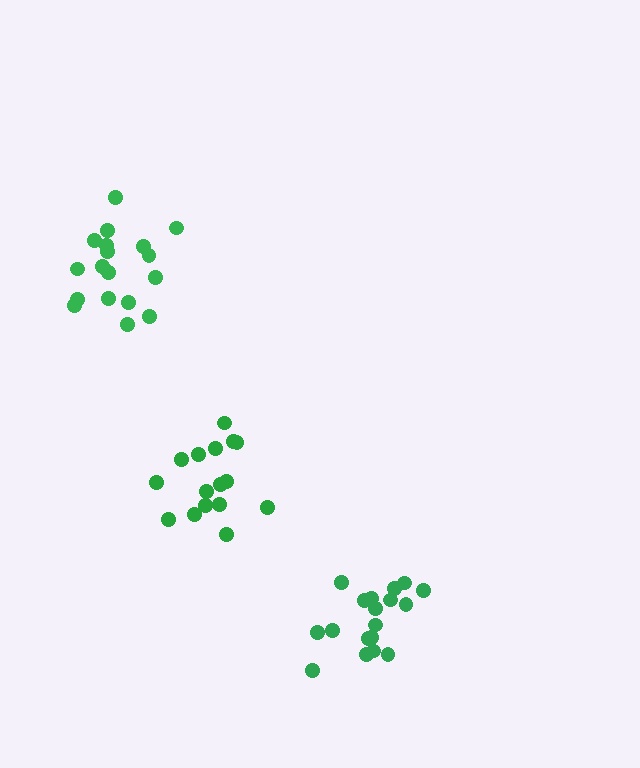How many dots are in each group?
Group 1: 16 dots, Group 2: 18 dots, Group 3: 18 dots (52 total).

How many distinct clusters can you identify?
There are 3 distinct clusters.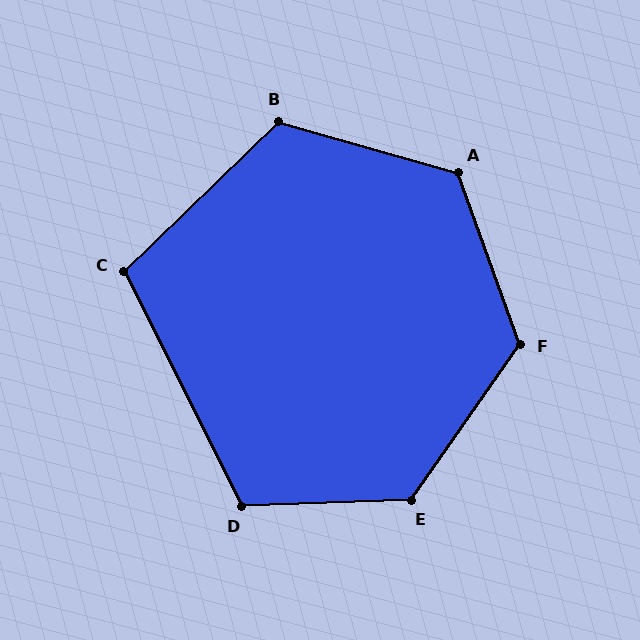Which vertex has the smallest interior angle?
C, at approximately 107 degrees.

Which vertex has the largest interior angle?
E, at approximately 127 degrees.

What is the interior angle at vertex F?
Approximately 125 degrees (obtuse).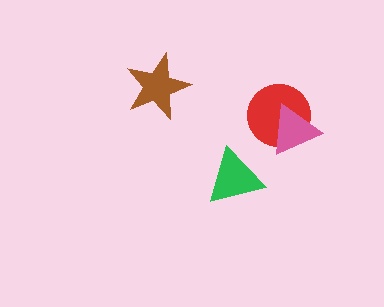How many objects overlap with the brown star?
0 objects overlap with the brown star.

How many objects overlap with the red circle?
1 object overlaps with the red circle.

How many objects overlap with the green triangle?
0 objects overlap with the green triangle.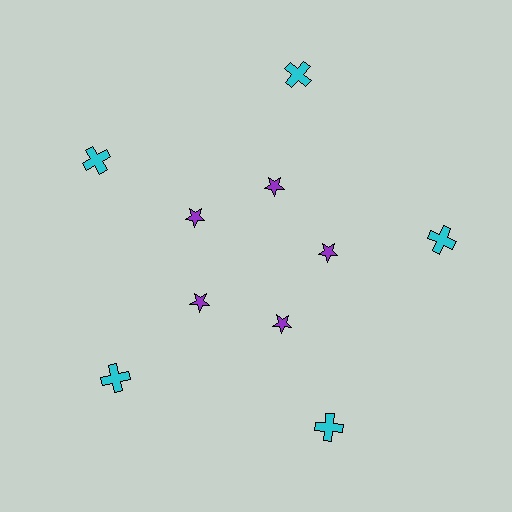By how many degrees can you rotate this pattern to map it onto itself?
The pattern maps onto itself every 72 degrees of rotation.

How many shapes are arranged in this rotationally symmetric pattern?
There are 10 shapes, arranged in 5 groups of 2.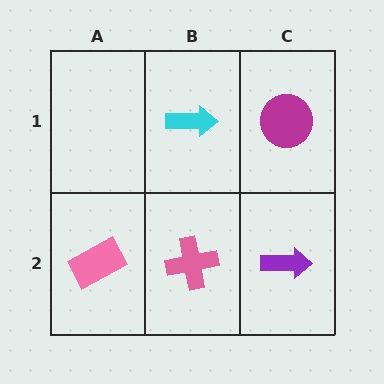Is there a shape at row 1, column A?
No, that cell is empty.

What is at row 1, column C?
A magenta circle.